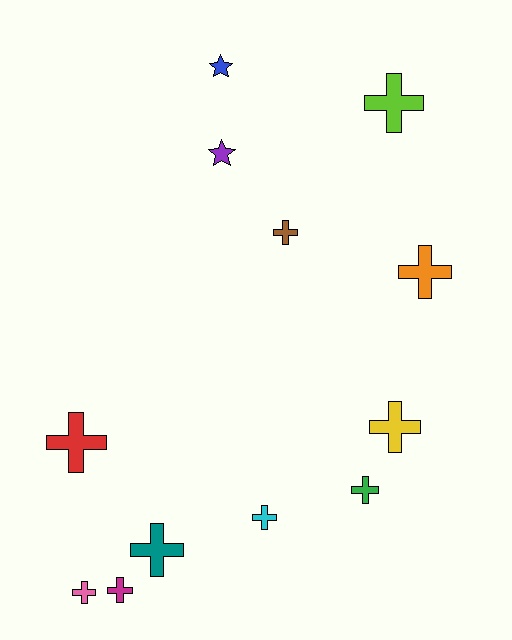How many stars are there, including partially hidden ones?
There are 2 stars.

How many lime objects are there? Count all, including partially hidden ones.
There is 1 lime object.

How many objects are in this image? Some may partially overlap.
There are 12 objects.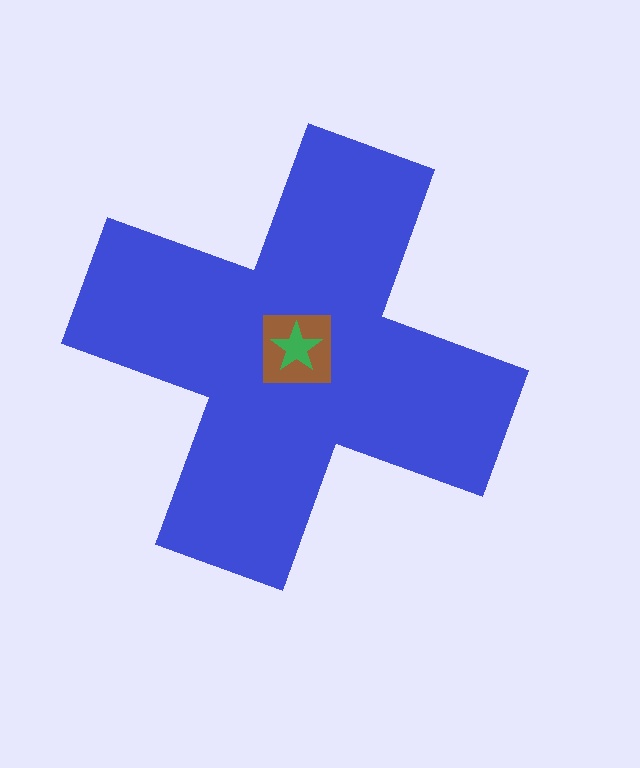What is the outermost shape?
The blue cross.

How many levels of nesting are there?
3.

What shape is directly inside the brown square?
The green star.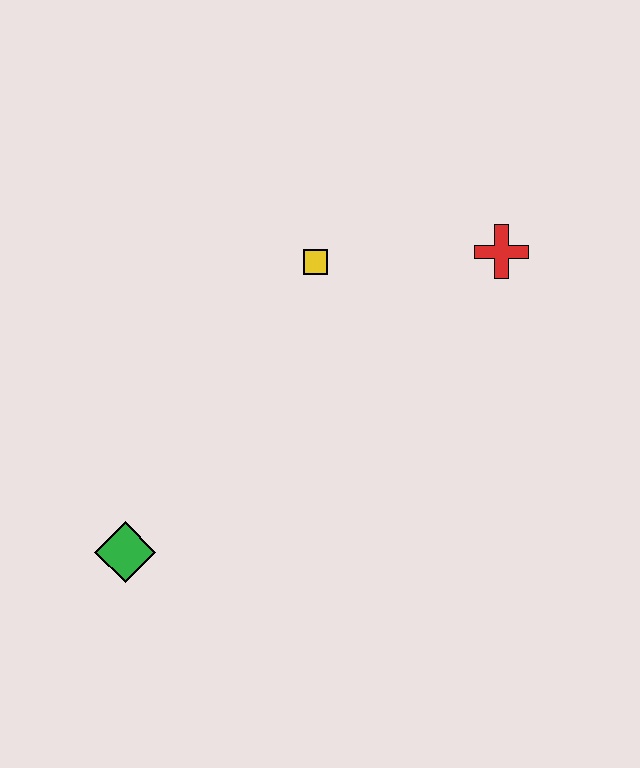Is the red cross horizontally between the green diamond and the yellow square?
No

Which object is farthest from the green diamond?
The red cross is farthest from the green diamond.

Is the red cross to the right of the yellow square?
Yes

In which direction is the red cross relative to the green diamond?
The red cross is to the right of the green diamond.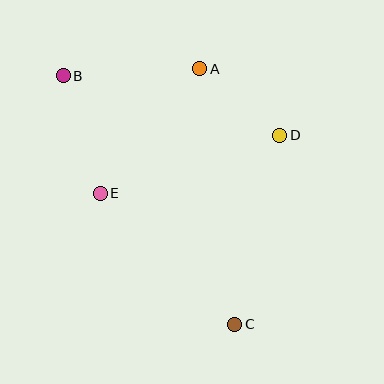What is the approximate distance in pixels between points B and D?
The distance between B and D is approximately 225 pixels.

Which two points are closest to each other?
Points A and D are closest to each other.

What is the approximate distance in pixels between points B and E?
The distance between B and E is approximately 123 pixels.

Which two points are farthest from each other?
Points B and C are farthest from each other.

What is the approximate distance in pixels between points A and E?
The distance between A and E is approximately 159 pixels.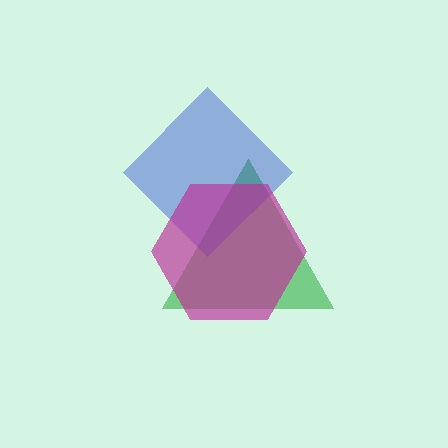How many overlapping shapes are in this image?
There are 3 overlapping shapes in the image.